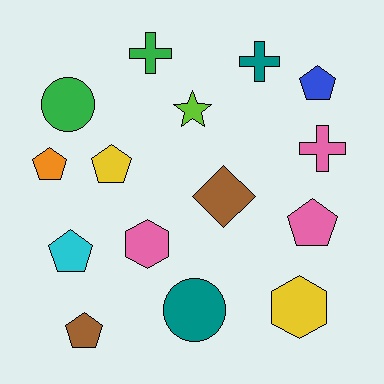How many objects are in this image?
There are 15 objects.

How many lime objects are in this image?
There is 1 lime object.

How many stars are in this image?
There is 1 star.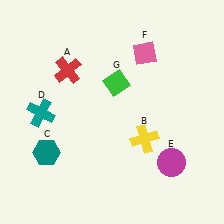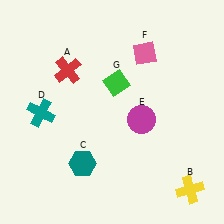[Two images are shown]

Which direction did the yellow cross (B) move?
The yellow cross (B) moved down.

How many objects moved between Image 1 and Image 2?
3 objects moved between the two images.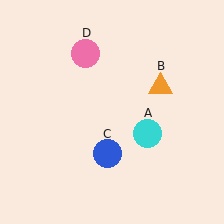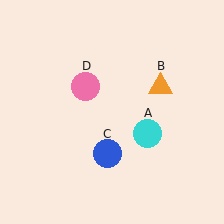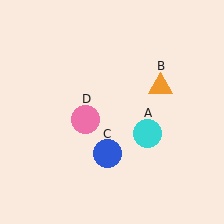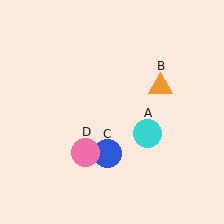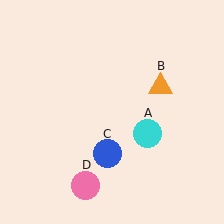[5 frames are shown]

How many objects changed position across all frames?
1 object changed position: pink circle (object D).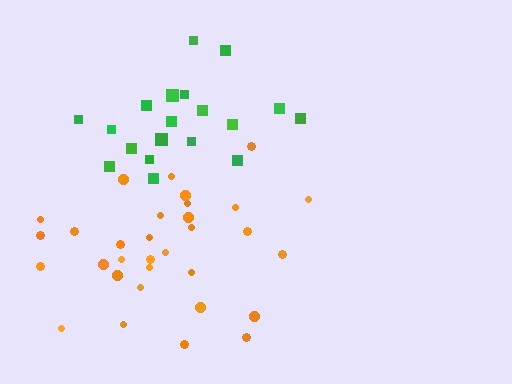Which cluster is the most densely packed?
Orange.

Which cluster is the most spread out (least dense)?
Green.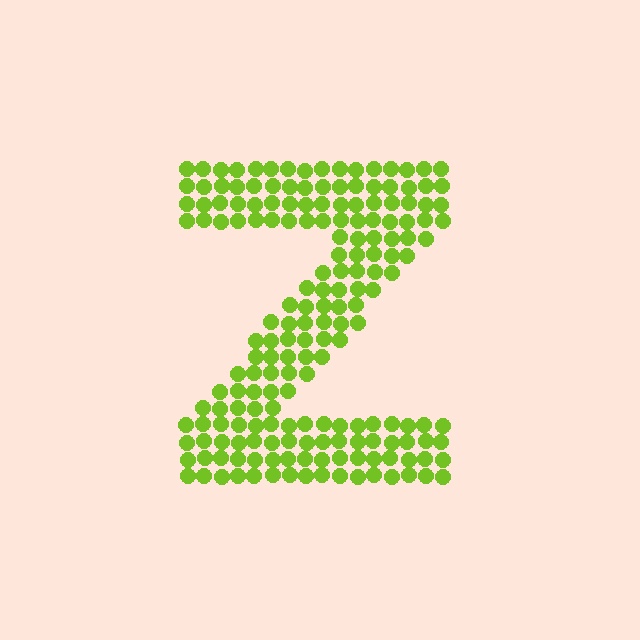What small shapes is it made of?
It is made of small circles.